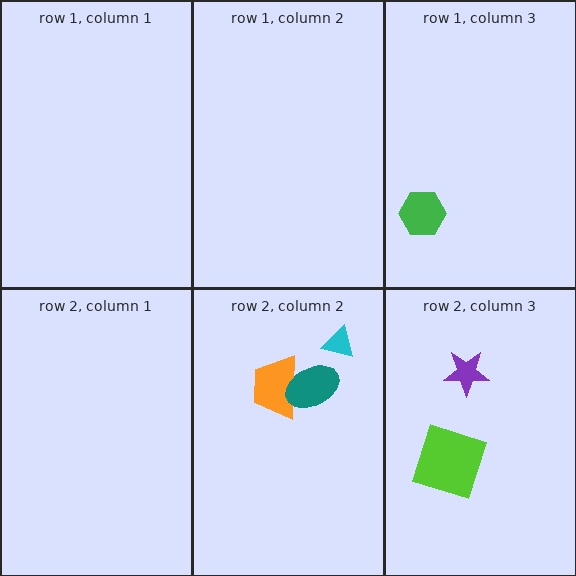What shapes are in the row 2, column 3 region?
The lime square, the purple star.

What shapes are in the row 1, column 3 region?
The green hexagon.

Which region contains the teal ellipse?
The row 2, column 2 region.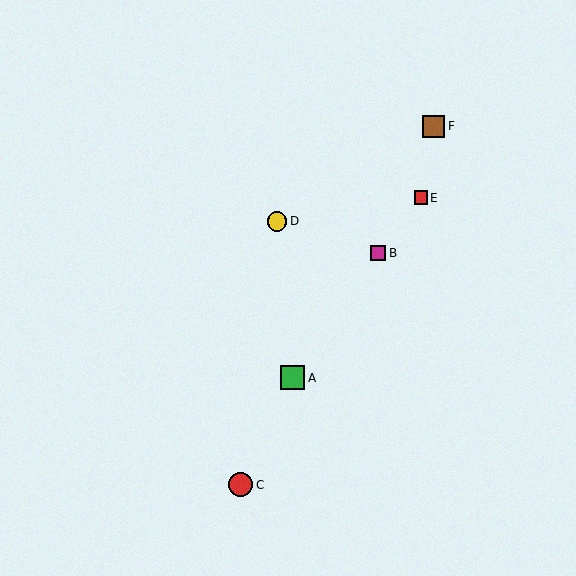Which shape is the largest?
The red circle (labeled C) is the largest.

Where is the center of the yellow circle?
The center of the yellow circle is at (277, 221).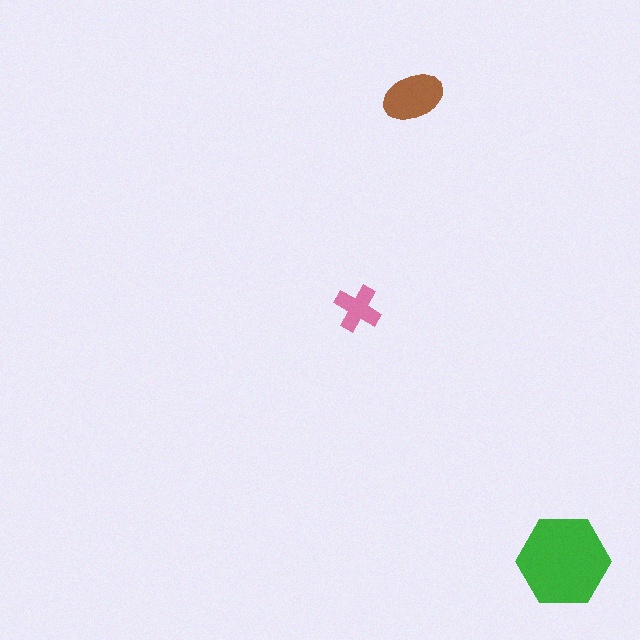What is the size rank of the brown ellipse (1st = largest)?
2nd.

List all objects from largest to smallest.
The green hexagon, the brown ellipse, the pink cross.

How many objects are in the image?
There are 3 objects in the image.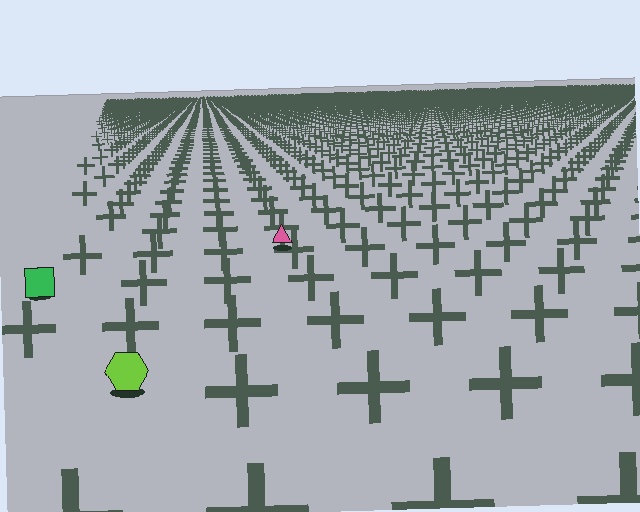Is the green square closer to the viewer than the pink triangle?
Yes. The green square is closer — you can tell from the texture gradient: the ground texture is coarser near it.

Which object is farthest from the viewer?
The pink triangle is farthest from the viewer. It appears smaller and the ground texture around it is denser.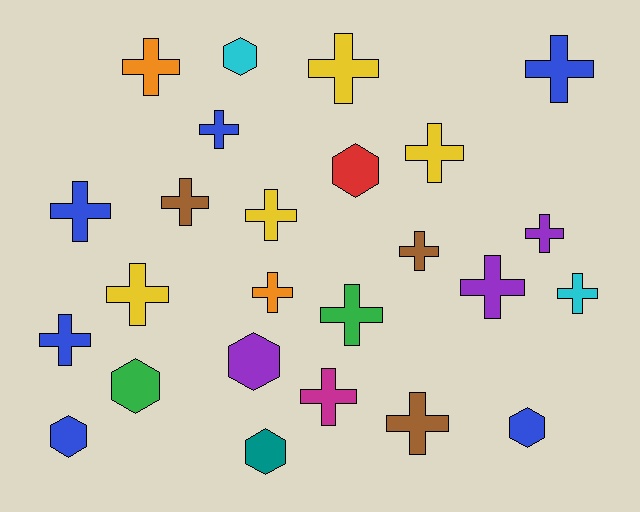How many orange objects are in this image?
There are 2 orange objects.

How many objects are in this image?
There are 25 objects.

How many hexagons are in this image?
There are 7 hexagons.